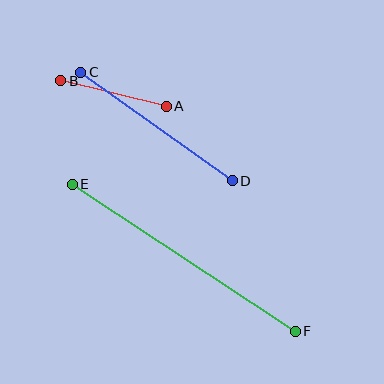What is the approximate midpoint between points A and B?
The midpoint is at approximately (113, 94) pixels.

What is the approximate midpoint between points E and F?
The midpoint is at approximately (184, 258) pixels.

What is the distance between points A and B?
The distance is approximately 109 pixels.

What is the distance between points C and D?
The distance is approximately 187 pixels.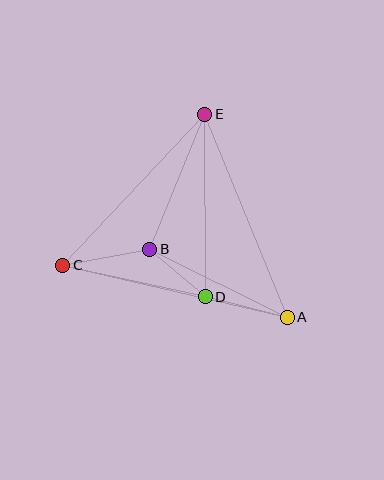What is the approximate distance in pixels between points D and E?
The distance between D and E is approximately 182 pixels.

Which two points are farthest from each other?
Points A and C are farthest from each other.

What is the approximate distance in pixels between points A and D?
The distance between A and D is approximately 85 pixels.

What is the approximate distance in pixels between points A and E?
The distance between A and E is approximately 219 pixels.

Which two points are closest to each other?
Points B and D are closest to each other.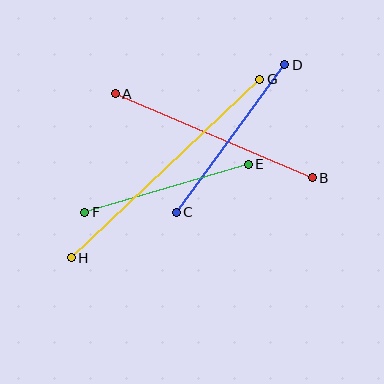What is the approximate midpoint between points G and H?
The midpoint is at approximately (166, 169) pixels.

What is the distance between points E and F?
The distance is approximately 170 pixels.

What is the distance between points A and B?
The distance is approximately 214 pixels.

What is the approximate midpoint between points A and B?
The midpoint is at approximately (214, 136) pixels.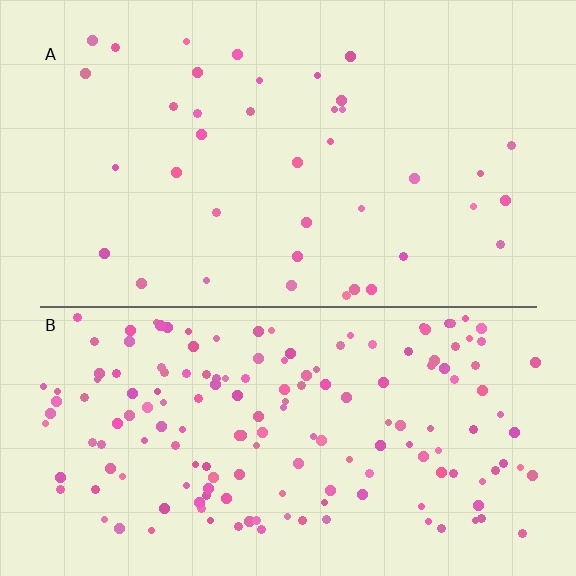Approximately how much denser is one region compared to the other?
Approximately 4.3× — region B over region A.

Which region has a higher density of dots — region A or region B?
B (the bottom).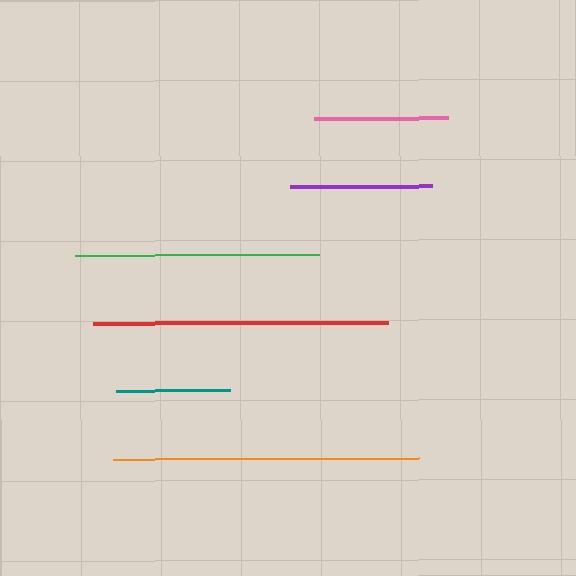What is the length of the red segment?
The red segment is approximately 295 pixels long.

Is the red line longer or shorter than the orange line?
The orange line is longer than the red line.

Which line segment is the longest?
The orange line is the longest at approximately 307 pixels.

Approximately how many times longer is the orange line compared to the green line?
The orange line is approximately 1.3 times the length of the green line.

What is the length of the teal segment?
The teal segment is approximately 114 pixels long.